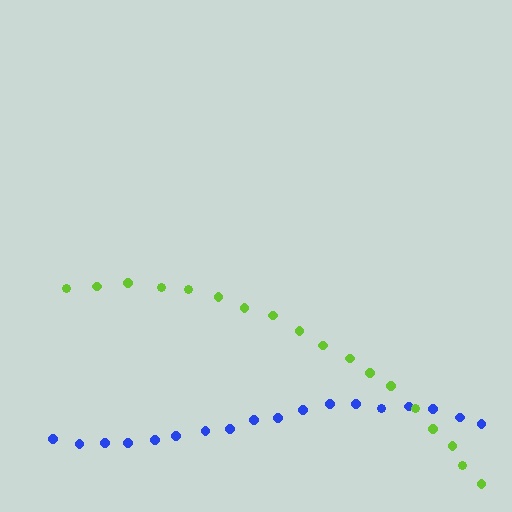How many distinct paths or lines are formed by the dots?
There are 2 distinct paths.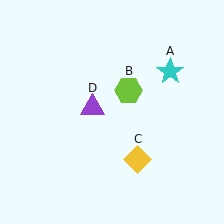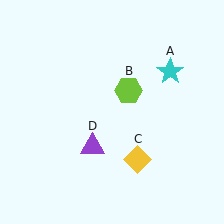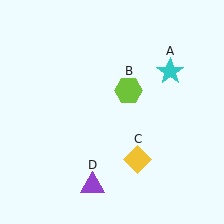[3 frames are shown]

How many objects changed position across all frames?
1 object changed position: purple triangle (object D).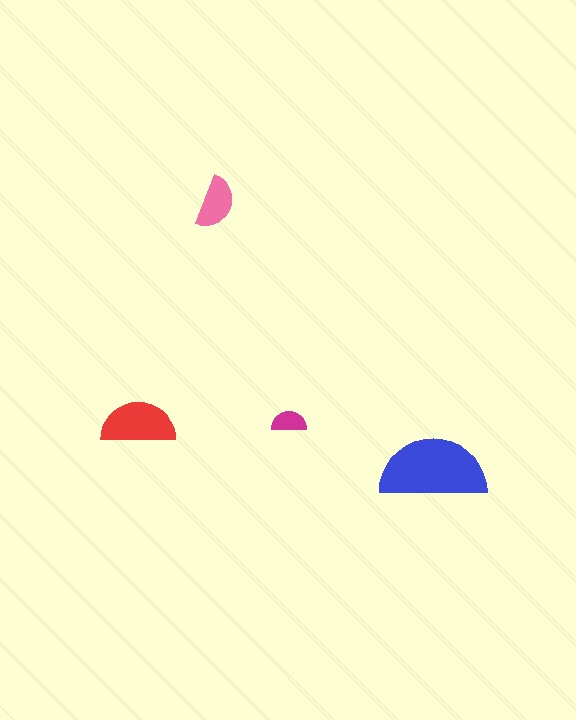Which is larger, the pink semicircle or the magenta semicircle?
The pink one.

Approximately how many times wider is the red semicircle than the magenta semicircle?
About 2 times wider.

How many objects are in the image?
There are 4 objects in the image.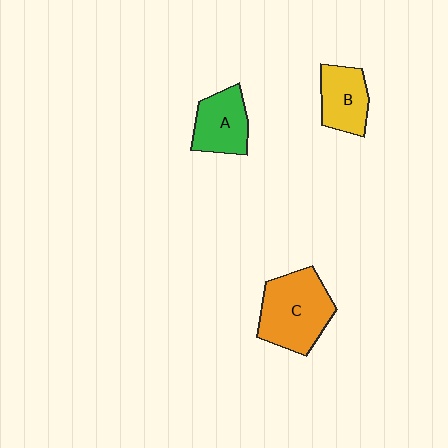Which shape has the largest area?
Shape C (orange).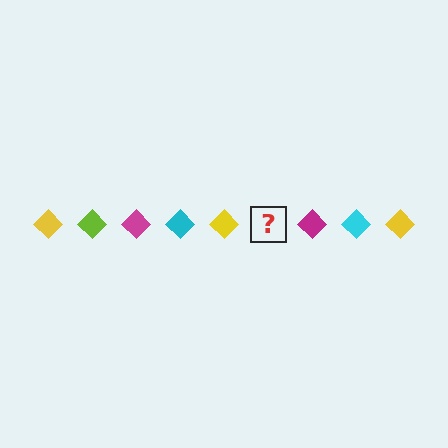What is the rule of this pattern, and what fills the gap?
The rule is that the pattern cycles through yellow, lime, magenta, cyan diamonds. The gap should be filled with a lime diamond.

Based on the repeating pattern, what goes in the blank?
The blank should be a lime diamond.